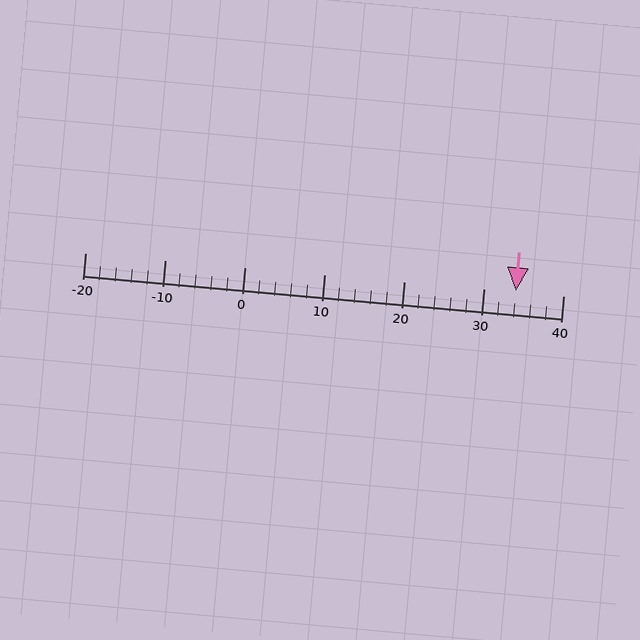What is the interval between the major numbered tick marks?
The major tick marks are spaced 10 units apart.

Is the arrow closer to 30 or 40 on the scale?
The arrow is closer to 30.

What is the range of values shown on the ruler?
The ruler shows values from -20 to 40.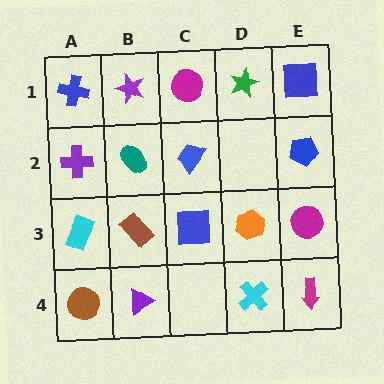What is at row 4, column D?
A cyan cross.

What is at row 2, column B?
A teal ellipse.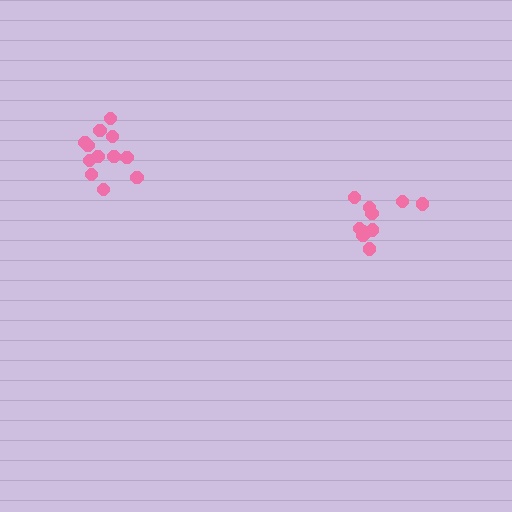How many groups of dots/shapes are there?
There are 2 groups.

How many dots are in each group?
Group 1: 10 dots, Group 2: 12 dots (22 total).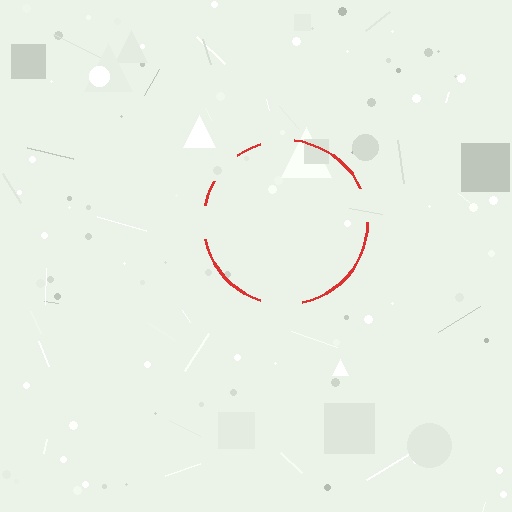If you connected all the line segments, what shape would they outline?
They would outline a circle.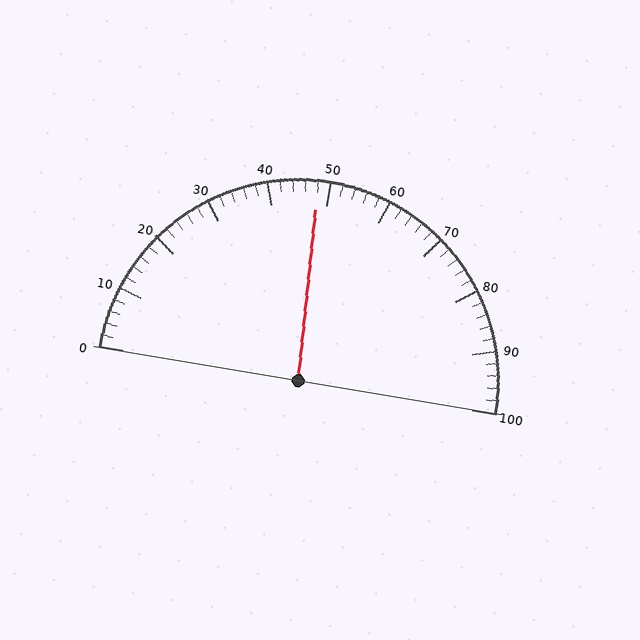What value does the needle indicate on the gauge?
The needle indicates approximately 48.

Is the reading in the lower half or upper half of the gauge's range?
The reading is in the lower half of the range (0 to 100).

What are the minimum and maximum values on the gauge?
The gauge ranges from 0 to 100.